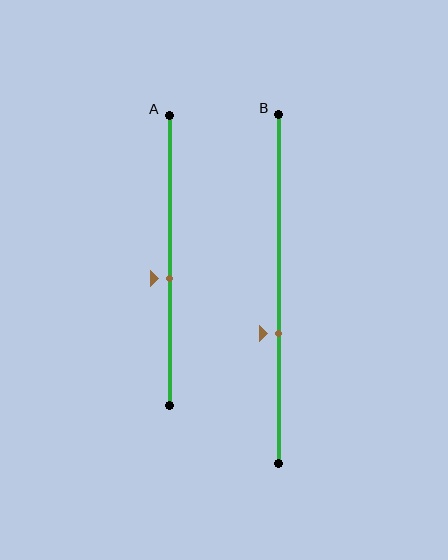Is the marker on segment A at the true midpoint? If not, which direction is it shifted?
No, the marker on segment A is shifted downward by about 6% of the segment length.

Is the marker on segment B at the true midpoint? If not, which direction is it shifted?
No, the marker on segment B is shifted downward by about 13% of the segment length.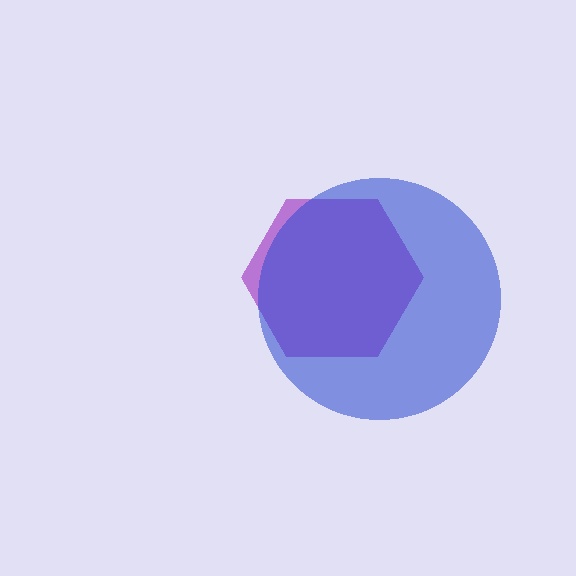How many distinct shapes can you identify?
There are 2 distinct shapes: a purple hexagon, a blue circle.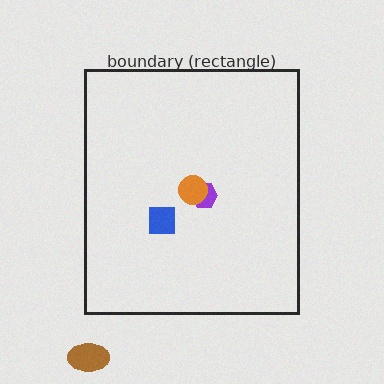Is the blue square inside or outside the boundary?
Inside.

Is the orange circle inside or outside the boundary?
Inside.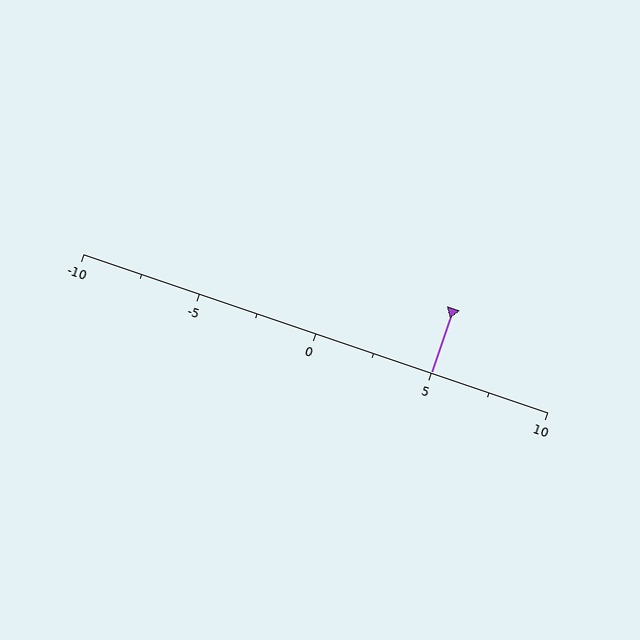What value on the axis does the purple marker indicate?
The marker indicates approximately 5.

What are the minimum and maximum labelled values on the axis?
The axis runs from -10 to 10.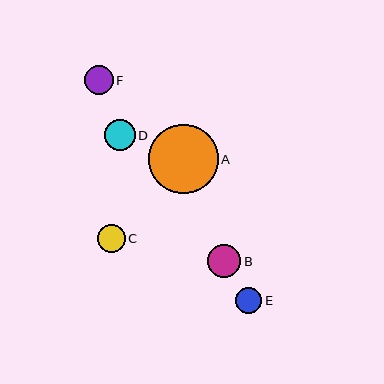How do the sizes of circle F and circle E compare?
Circle F and circle E are approximately the same size.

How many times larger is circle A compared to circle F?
Circle A is approximately 2.4 times the size of circle F.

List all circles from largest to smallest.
From largest to smallest: A, B, D, F, C, E.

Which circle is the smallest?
Circle E is the smallest with a size of approximately 27 pixels.